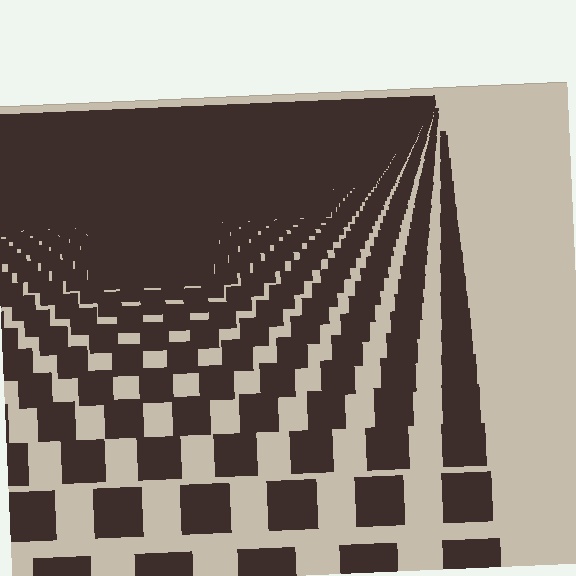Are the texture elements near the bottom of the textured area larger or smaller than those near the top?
Larger. Near the bottom, elements are closer to the viewer and appear at a bigger on-screen size.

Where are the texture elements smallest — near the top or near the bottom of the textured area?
Near the top.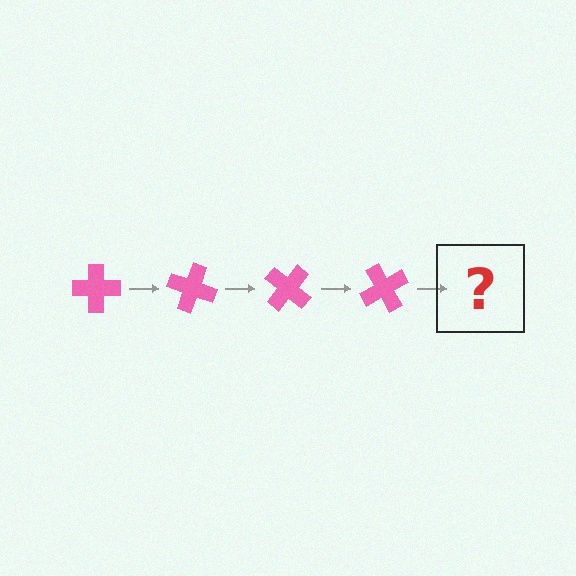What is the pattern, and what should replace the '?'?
The pattern is that the cross rotates 20 degrees each step. The '?' should be a pink cross rotated 80 degrees.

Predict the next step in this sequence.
The next step is a pink cross rotated 80 degrees.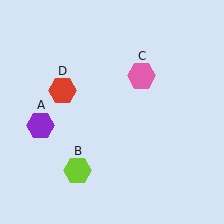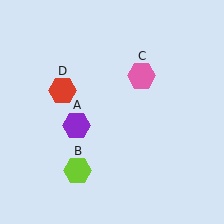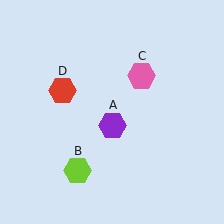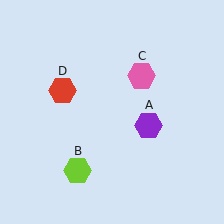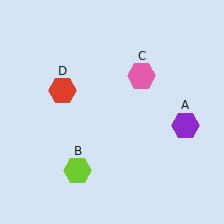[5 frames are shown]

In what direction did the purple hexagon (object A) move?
The purple hexagon (object A) moved right.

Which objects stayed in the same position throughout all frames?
Lime hexagon (object B) and pink hexagon (object C) and red hexagon (object D) remained stationary.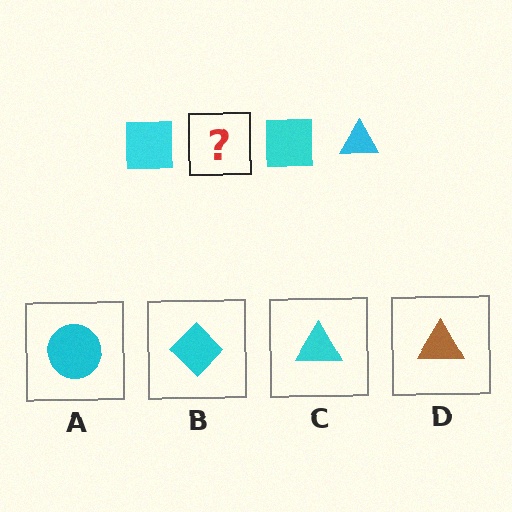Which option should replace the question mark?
Option C.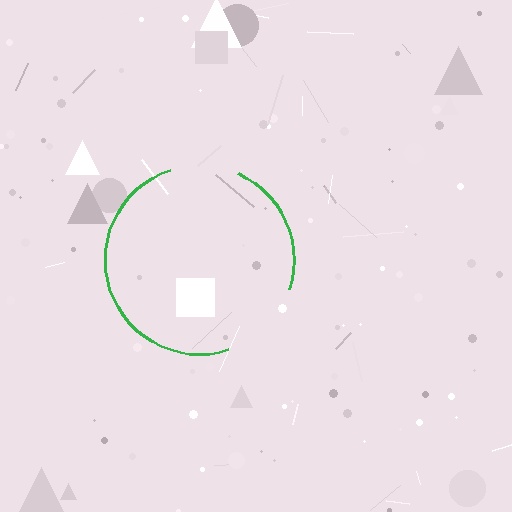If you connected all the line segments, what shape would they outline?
They would outline a circle.